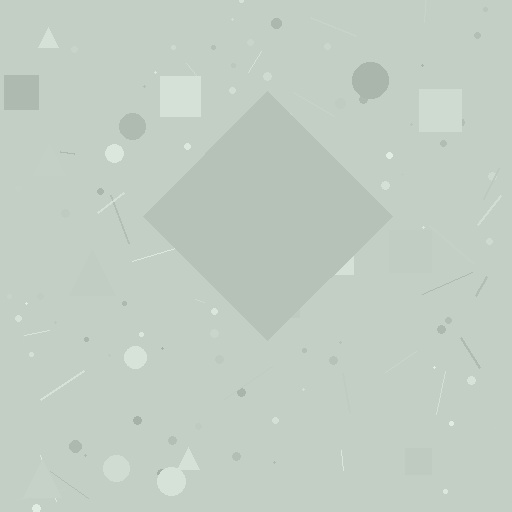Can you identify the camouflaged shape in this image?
The camouflaged shape is a diamond.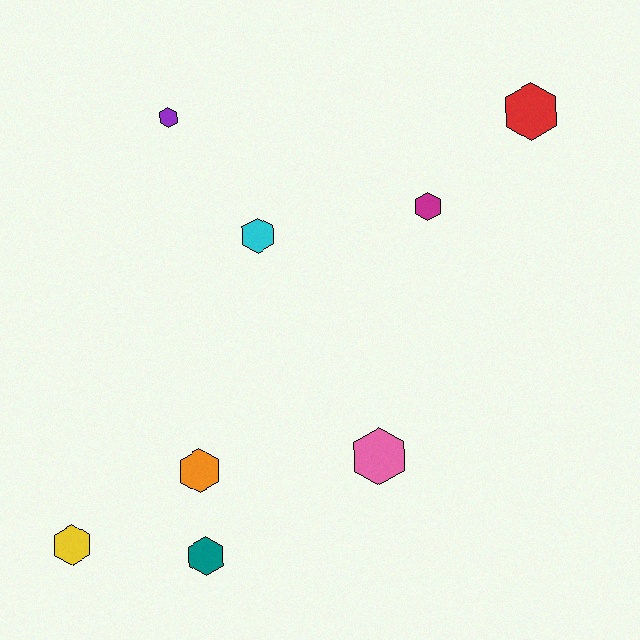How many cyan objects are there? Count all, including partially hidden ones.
There is 1 cyan object.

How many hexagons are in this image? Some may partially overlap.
There are 8 hexagons.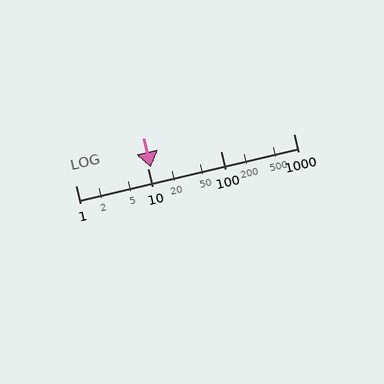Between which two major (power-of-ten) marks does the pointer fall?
The pointer is between 10 and 100.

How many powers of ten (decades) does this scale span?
The scale spans 3 decades, from 1 to 1000.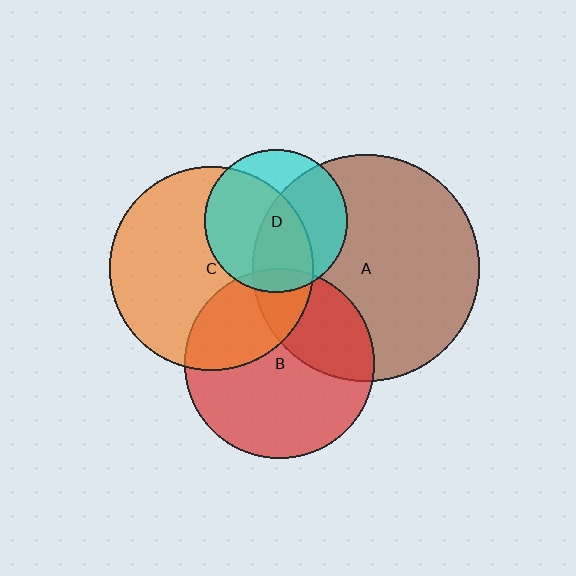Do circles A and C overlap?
Yes.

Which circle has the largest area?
Circle A (brown).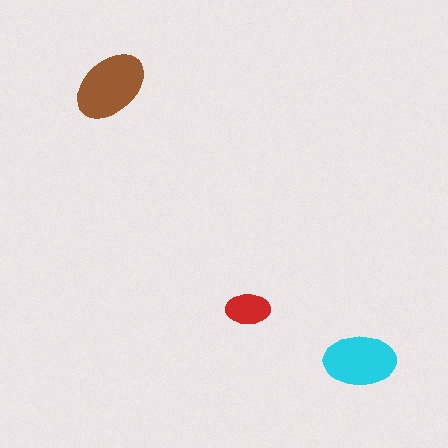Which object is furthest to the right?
The cyan ellipse is rightmost.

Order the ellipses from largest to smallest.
the brown one, the cyan one, the red one.